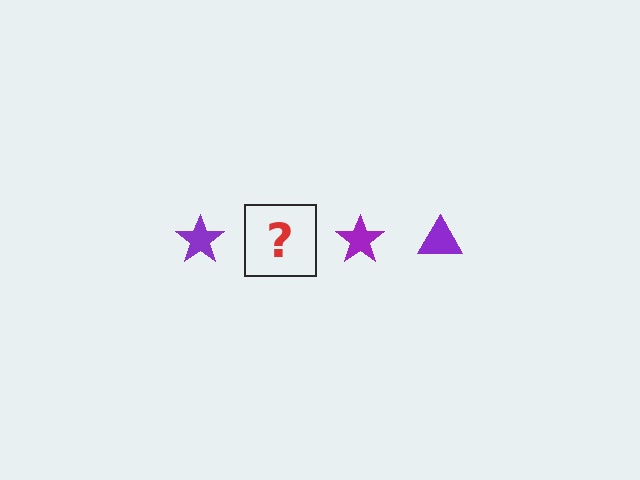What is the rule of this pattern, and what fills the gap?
The rule is that the pattern cycles through star, triangle shapes in purple. The gap should be filled with a purple triangle.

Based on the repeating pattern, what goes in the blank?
The blank should be a purple triangle.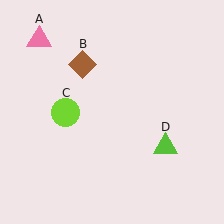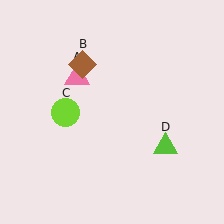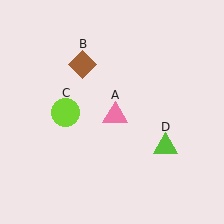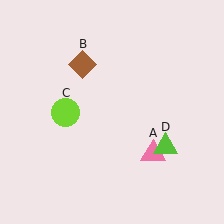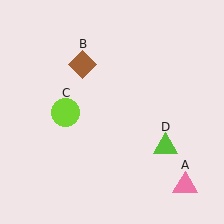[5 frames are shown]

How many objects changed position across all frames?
1 object changed position: pink triangle (object A).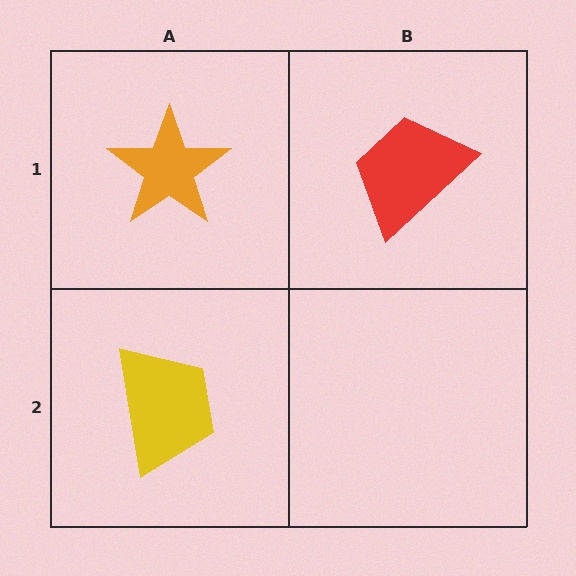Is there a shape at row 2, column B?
No, that cell is empty.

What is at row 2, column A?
A yellow trapezoid.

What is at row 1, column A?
An orange star.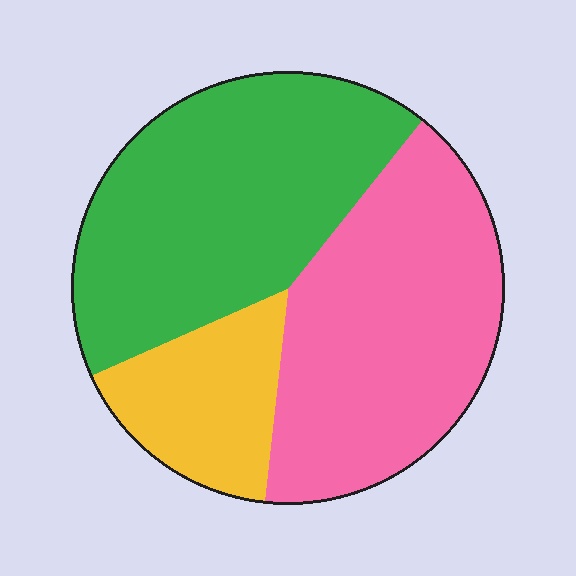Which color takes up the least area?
Yellow, at roughly 15%.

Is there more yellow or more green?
Green.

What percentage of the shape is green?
Green takes up about two fifths (2/5) of the shape.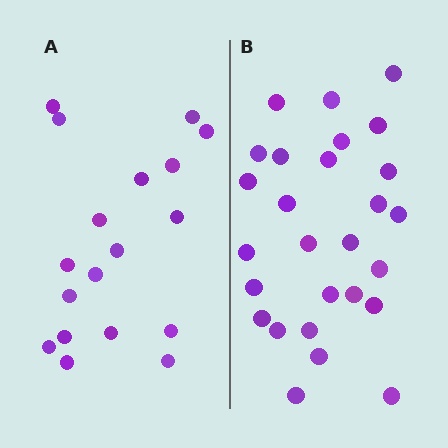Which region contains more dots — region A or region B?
Region B (the right region) has more dots.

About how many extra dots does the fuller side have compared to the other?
Region B has roughly 8 or so more dots than region A.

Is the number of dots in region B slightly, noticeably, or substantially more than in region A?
Region B has substantially more. The ratio is roughly 1.5 to 1.